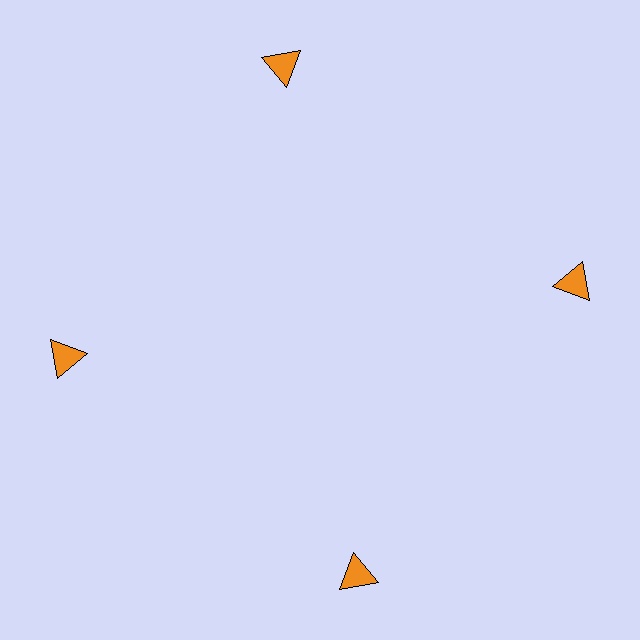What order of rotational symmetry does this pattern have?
This pattern has 4-fold rotational symmetry.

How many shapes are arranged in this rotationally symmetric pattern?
There are 4 shapes, arranged in 4 groups of 1.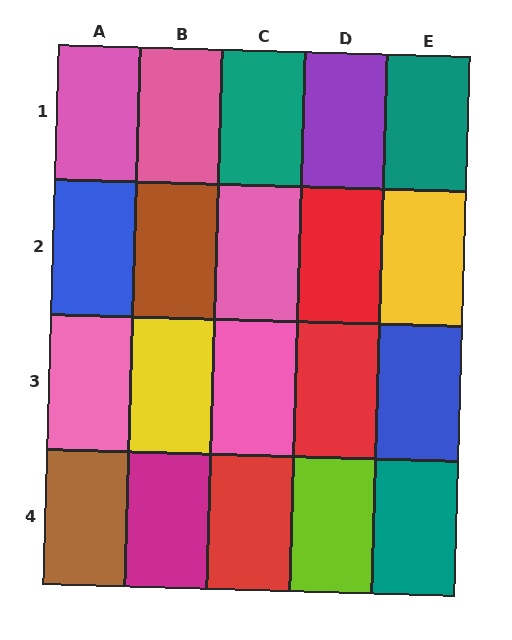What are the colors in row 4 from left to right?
Brown, magenta, red, lime, teal.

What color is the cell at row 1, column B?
Pink.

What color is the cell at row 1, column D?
Purple.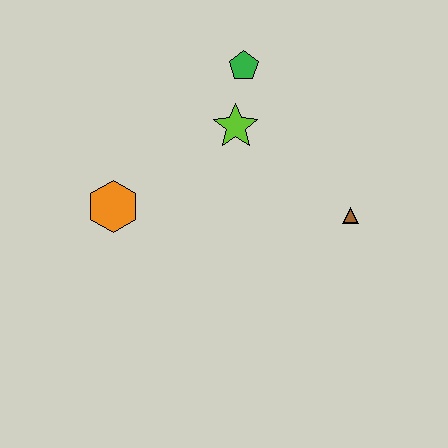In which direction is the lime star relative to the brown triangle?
The lime star is to the left of the brown triangle.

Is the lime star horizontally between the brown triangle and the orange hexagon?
Yes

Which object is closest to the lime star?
The green pentagon is closest to the lime star.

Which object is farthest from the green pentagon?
The orange hexagon is farthest from the green pentagon.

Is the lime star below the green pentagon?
Yes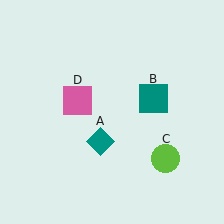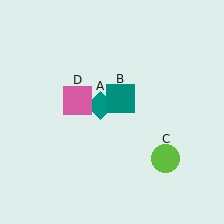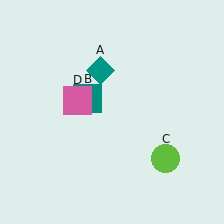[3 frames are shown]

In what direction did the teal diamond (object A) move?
The teal diamond (object A) moved up.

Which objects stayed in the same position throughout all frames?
Lime circle (object C) and pink square (object D) remained stationary.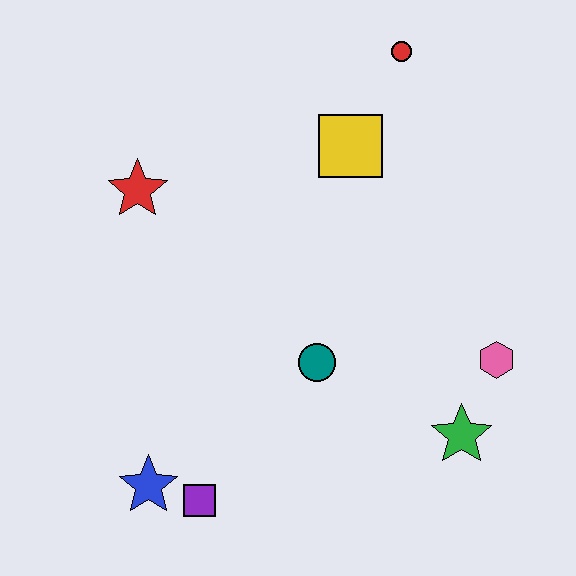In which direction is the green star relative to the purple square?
The green star is to the right of the purple square.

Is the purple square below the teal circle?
Yes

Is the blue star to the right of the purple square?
No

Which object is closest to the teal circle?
The green star is closest to the teal circle.